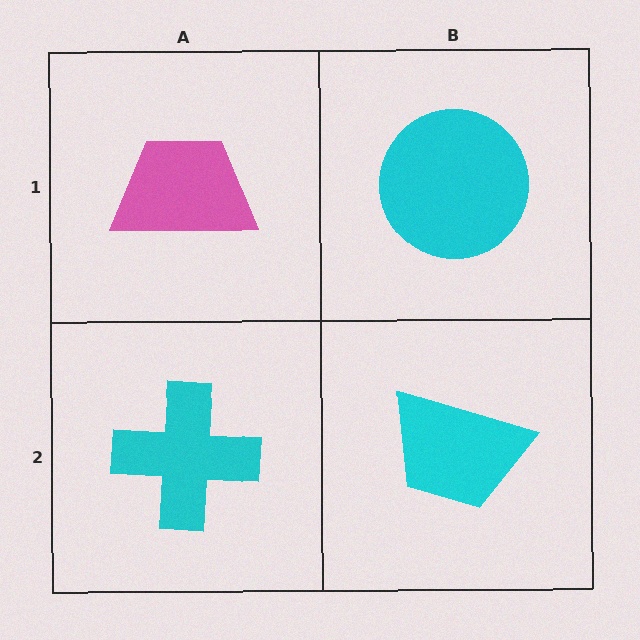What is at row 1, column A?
A pink trapezoid.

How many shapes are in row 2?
2 shapes.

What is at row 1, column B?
A cyan circle.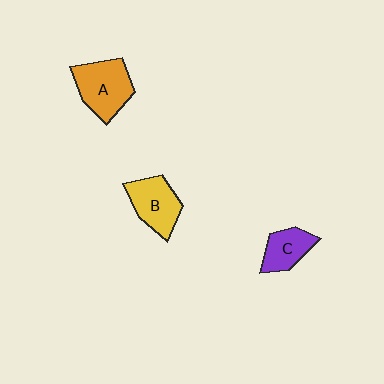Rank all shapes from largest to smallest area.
From largest to smallest: A (orange), B (yellow), C (purple).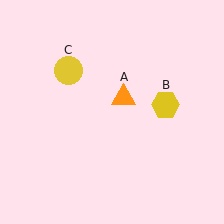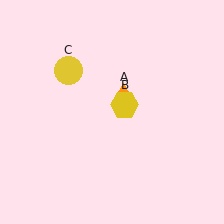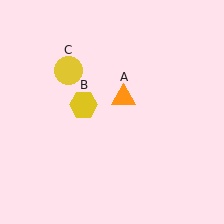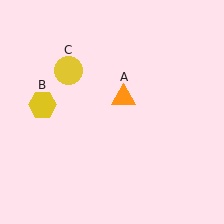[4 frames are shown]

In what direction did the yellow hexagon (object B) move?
The yellow hexagon (object B) moved left.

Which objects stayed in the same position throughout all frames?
Orange triangle (object A) and yellow circle (object C) remained stationary.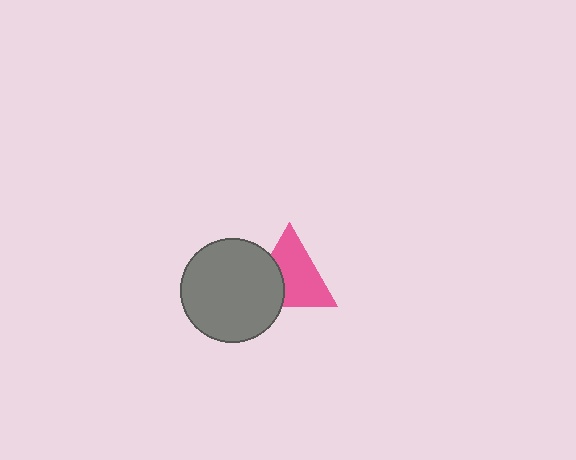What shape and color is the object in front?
The object in front is a gray circle.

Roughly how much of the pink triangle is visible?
Most of it is visible (roughly 67%).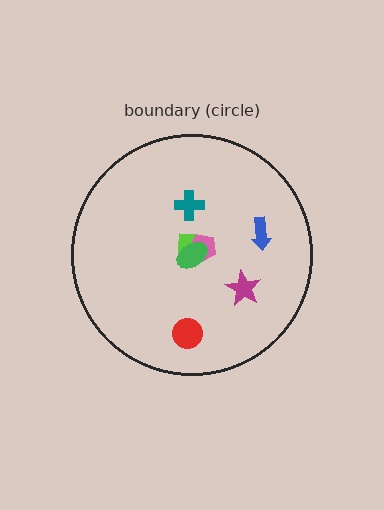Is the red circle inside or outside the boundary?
Inside.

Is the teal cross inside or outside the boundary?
Inside.